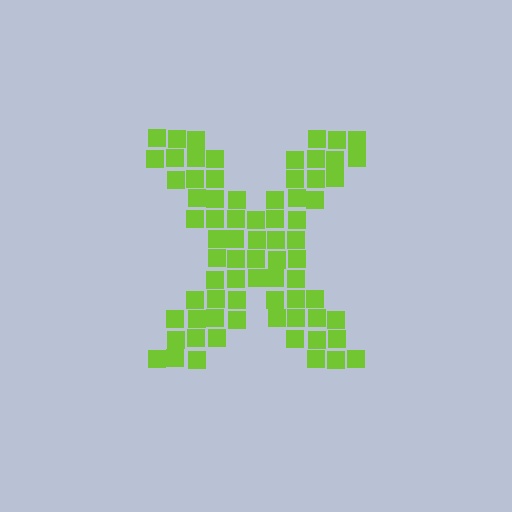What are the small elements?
The small elements are squares.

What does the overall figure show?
The overall figure shows the letter X.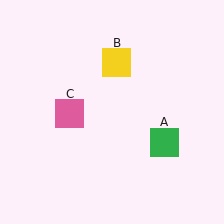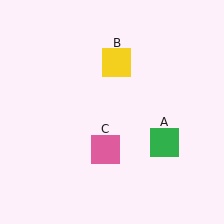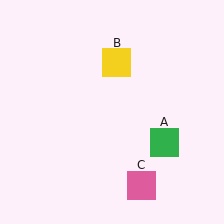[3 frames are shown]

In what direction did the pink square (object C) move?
The pink square (object C) moved down and to the right.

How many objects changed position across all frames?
1 object changed position: pink square (object C).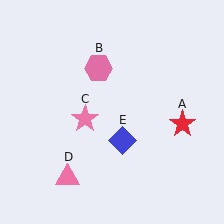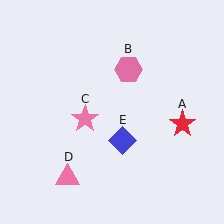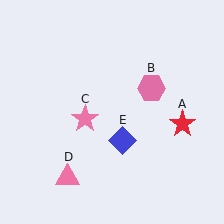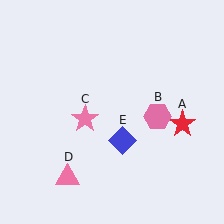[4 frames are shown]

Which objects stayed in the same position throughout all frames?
Red star (object A) and pink star (object C) and pink triangle (object D) and blue diamond (object E) remained stationary.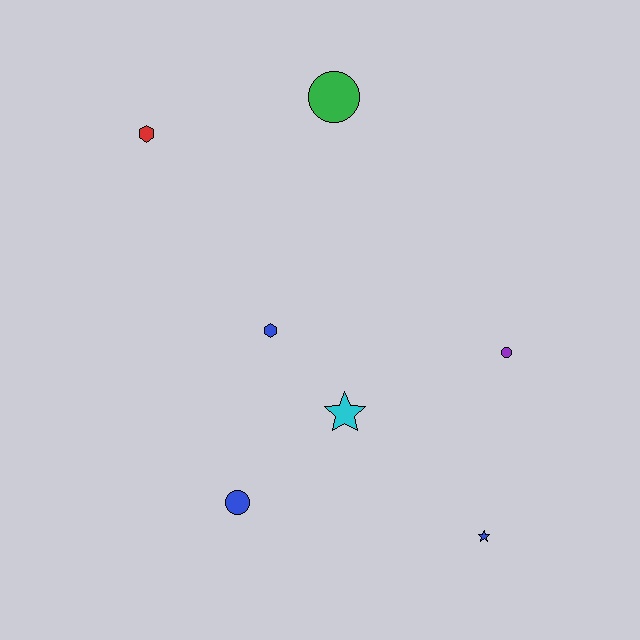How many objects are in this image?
There are 7 objects.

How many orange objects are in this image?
There are no orange objects.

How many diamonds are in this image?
There are no diamonds.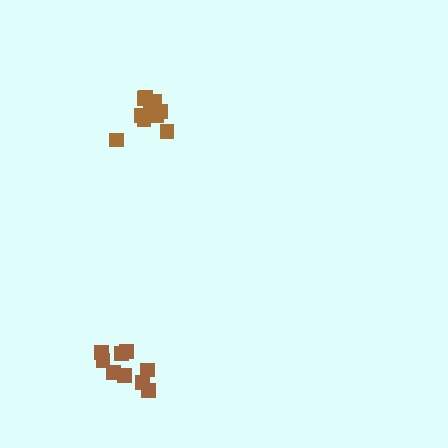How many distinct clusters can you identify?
There are 2 distinct clusters.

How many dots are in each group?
Group 1: 10 dots, Group 2: 9 dots (19 total).